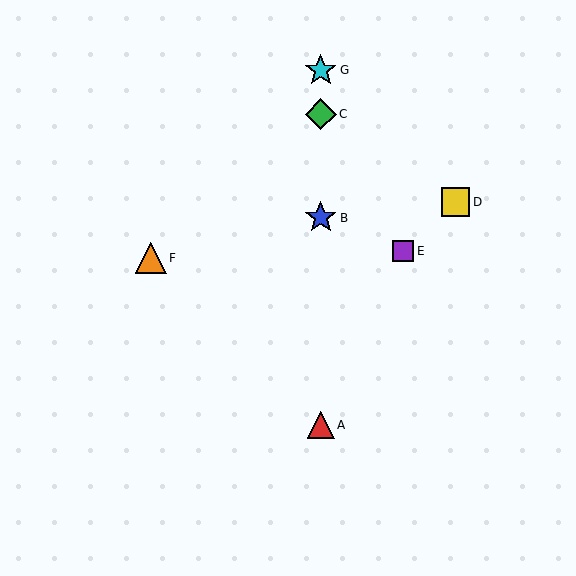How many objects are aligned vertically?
4 objects (A, B, C, G) are aligned vertically.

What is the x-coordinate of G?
Object G is at x≈321.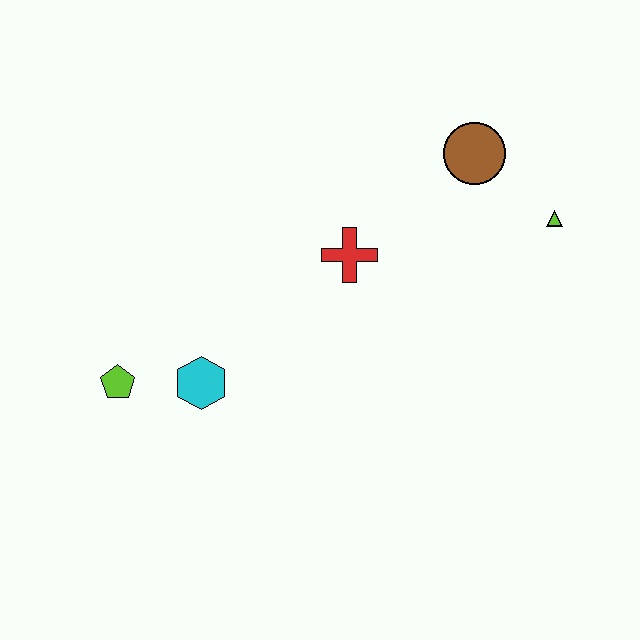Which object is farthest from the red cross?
The lime pentagon is farthest from the red cross.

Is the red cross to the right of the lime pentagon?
Yes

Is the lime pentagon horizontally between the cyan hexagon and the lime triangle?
No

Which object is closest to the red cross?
The brown circle is closest to the red cross.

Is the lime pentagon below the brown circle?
Yes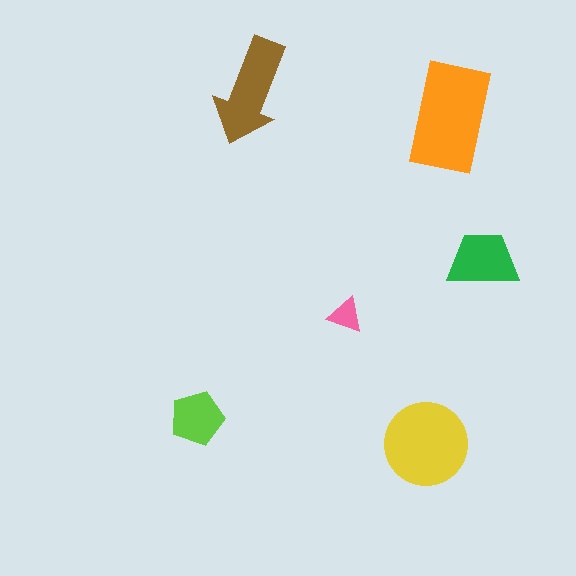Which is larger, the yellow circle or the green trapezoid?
The yellow circle.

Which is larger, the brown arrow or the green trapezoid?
The brown arrow.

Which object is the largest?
The orange rectangle.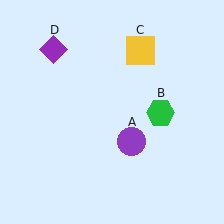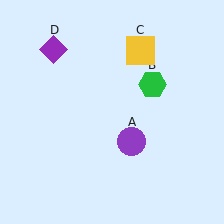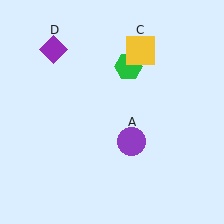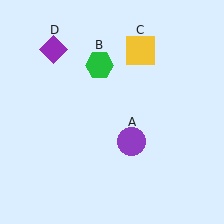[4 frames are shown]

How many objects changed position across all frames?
1 object changed position: green hexagon (object B).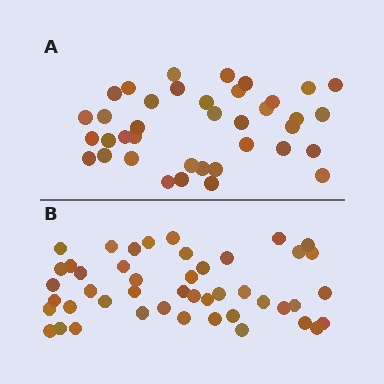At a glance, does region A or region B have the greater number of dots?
Region B (the bottom region) has more dots.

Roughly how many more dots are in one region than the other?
Region B has roughly 8 or so more dots than region A.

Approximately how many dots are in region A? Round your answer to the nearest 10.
About 40 dots. (The exact count is 38, which rounds to 40.)